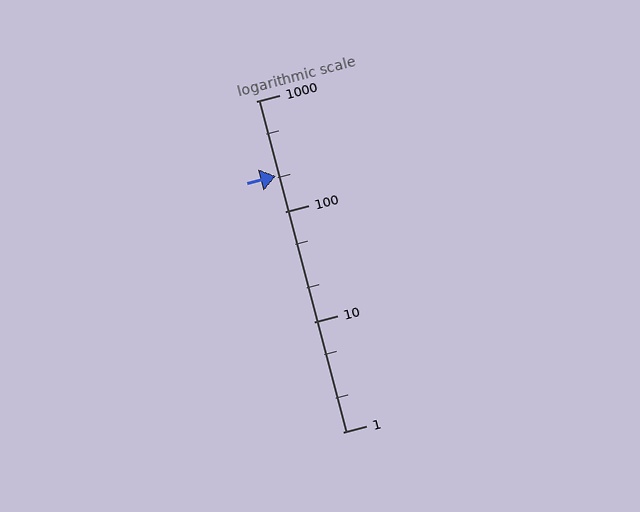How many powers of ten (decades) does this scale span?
The scale spans 3 decades, from 1 to 1000.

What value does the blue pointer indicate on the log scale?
The pointer indicates approximately 210.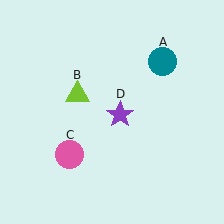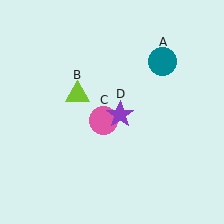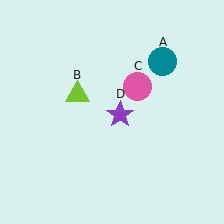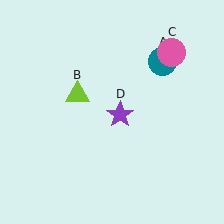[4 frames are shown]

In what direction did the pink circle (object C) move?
The pink circle (object C) moved up and to the right.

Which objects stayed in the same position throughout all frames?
Teal circle (object A) and lime triangle (object B) and purple star (object D) remained stationary.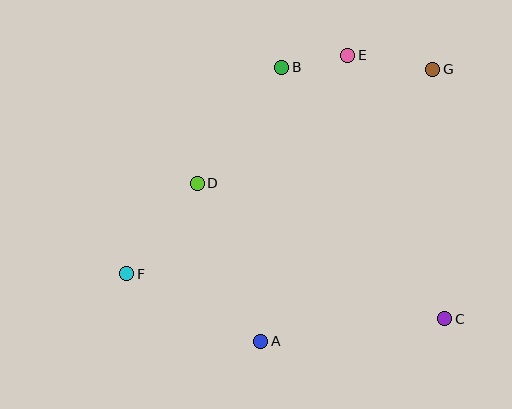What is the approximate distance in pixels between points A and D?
The distance between A and D is approximately 171 pixels.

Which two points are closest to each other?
Points B and E are closest to each other.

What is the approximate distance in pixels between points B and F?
The distance between B and F is approximately 258 pixels.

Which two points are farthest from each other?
Points F and G are farthest from each other.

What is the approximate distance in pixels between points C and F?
The distance between C and F is approximately 321 pixels.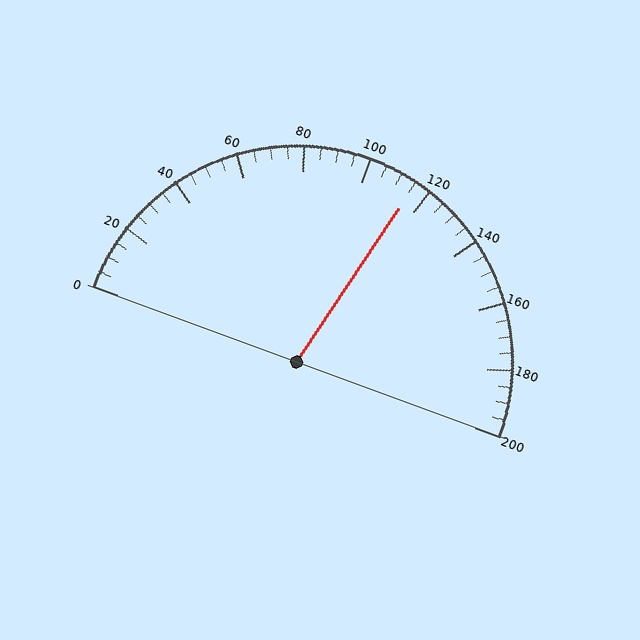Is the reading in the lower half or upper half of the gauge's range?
The reading is in the upper half of the range (0 to 200).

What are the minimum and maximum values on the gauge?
The gauge ranges from 0 to 200.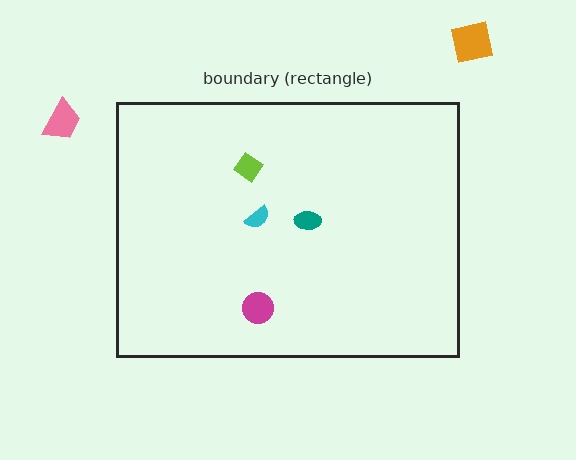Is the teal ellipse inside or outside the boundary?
Inside.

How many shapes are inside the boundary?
4 inside, 2 outside.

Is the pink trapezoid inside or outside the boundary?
Outside.